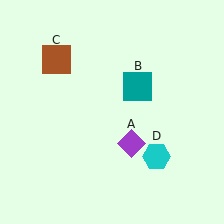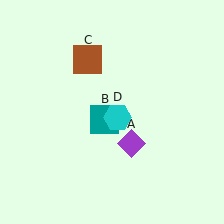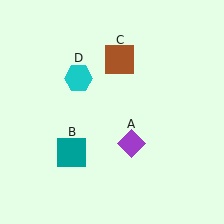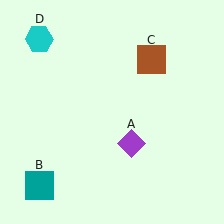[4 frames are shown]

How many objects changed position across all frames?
3 objects changed position: teal square (object B), brown square (object C), cyan hexagon (object D).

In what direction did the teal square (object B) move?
The teal square (object B) moved down and to the left.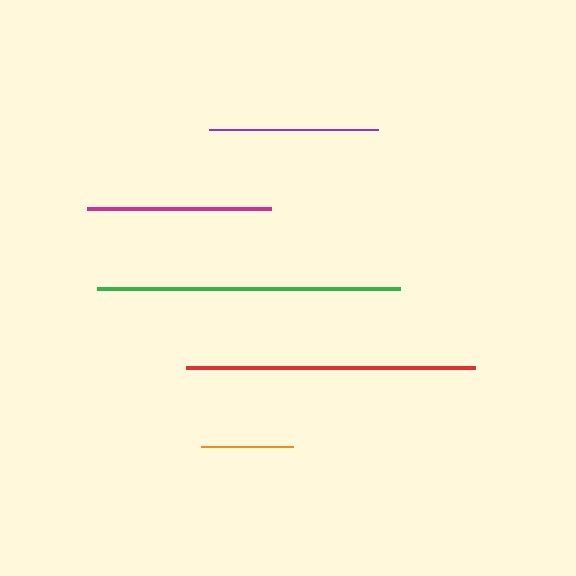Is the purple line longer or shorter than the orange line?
The purple line is longer than the orange line.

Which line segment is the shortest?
The orange line is the shortest at approximately 91 pixels.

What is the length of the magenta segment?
The magenta segment is approximately 184 pixels long.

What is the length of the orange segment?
The orange segment is approximately 91 pixels long.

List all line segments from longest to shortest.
From longest to shortest: green, red, magenta, purple, orange.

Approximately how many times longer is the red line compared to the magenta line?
The red line is approximately 1.6 times the length of the magenta line.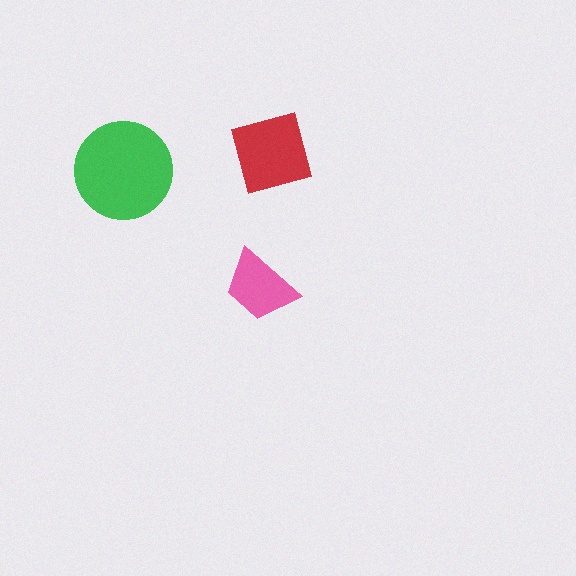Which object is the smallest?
The pink trapezoid.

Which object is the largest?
The green circle.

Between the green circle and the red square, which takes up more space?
The green circle.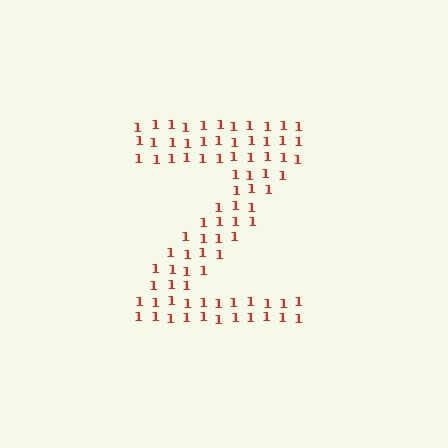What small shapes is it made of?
It is made of small digit 1's.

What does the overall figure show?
The overall figure shows the letter Z.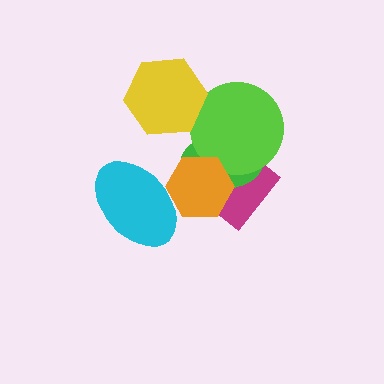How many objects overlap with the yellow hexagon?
1 object overlaps with the yellow hexagon.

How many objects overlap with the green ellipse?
3 objects overlap with the green ellipse.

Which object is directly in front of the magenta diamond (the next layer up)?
The green ellipse is directly in front of the magenta diamond.